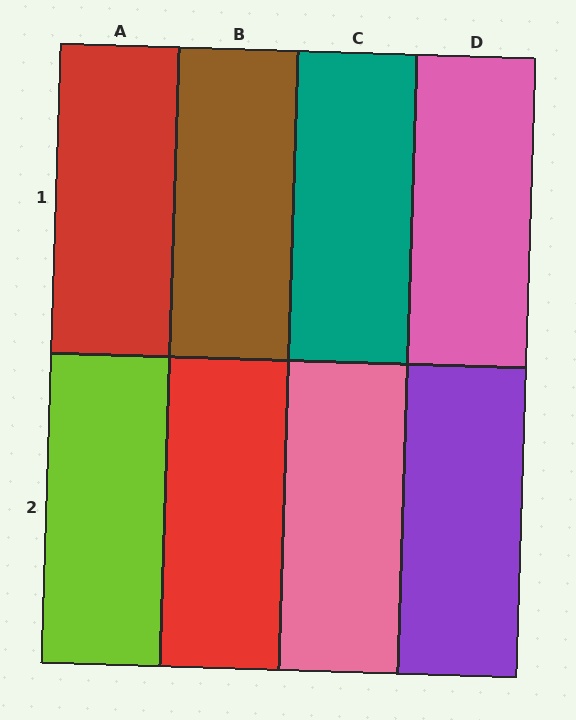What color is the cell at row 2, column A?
Lime.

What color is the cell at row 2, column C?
Pink.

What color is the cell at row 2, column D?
Purple.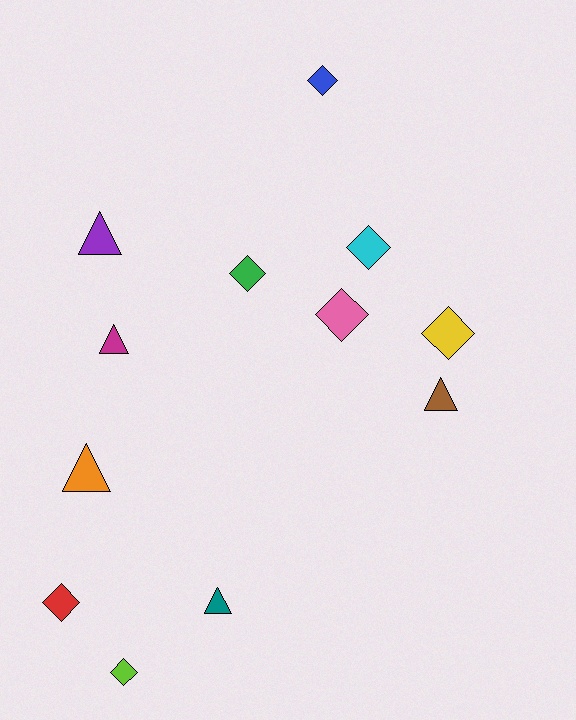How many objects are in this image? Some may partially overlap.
There are 12 objects.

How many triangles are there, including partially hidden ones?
There are 5 triangles.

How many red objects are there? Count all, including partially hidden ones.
There is 1 red object.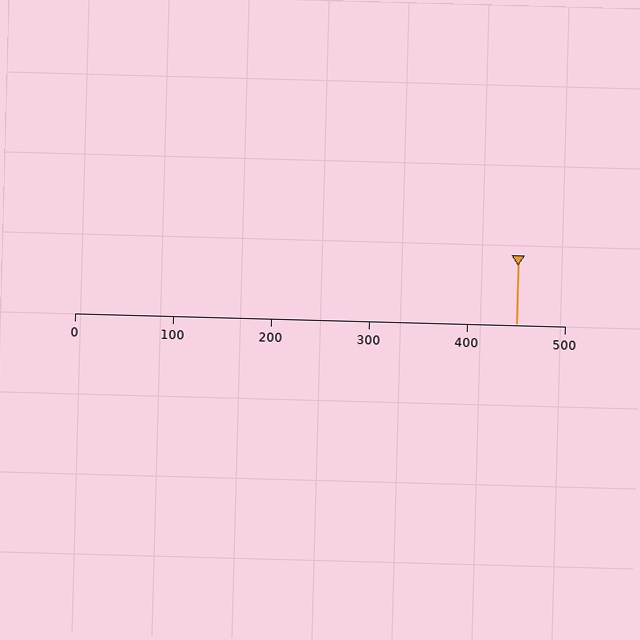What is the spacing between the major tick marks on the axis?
The major ticks are spaced 100 apart.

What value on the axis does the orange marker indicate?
The marker indicates approximately 450.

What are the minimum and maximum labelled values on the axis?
The axis runs from 0 to 500.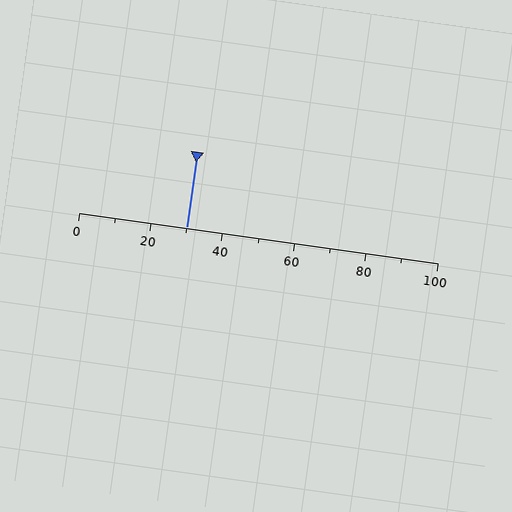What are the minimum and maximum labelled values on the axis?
The axis runs from 0 to 100.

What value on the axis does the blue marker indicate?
The marker indicates approximately 30.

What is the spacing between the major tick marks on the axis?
The major ticks are spaced 20 apart.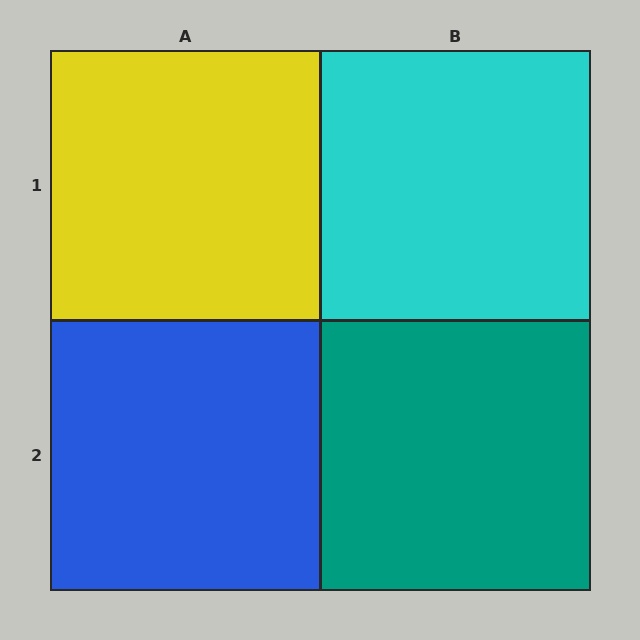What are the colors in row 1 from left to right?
Yellow, cyan.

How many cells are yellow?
1 cell is yellow.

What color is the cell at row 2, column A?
Blue.